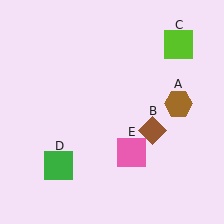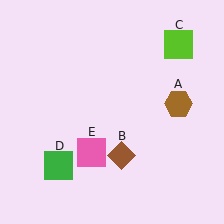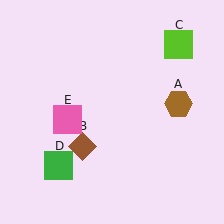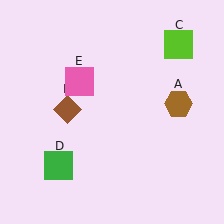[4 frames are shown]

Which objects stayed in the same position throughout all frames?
Brown hexagon (object A) and lime square (object C) and green square (object D) remained stationary.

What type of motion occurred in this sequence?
The brown diamond (object B), pink square (object E) rotated clockwise around the center of the scene.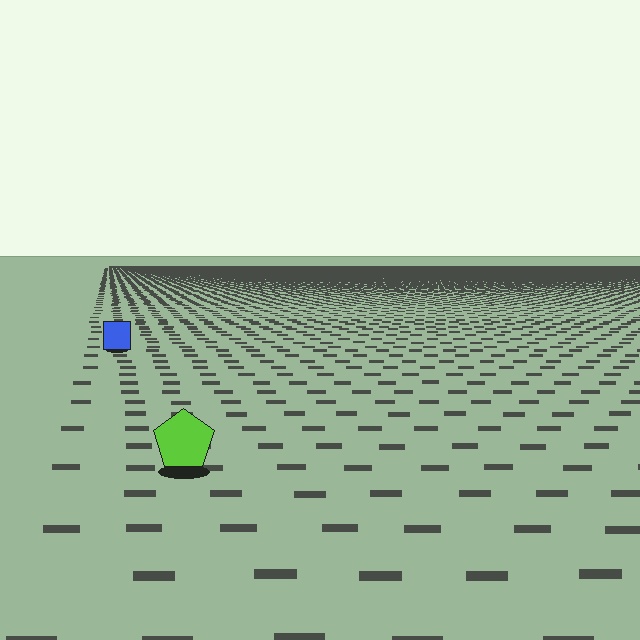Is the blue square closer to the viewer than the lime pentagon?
No. The lime pentagon is closer — you can tell from the texture gradient: the ground texture is coarser near it.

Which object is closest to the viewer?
The lime pentagon is closest. The texture marks near it are larger and more spread out.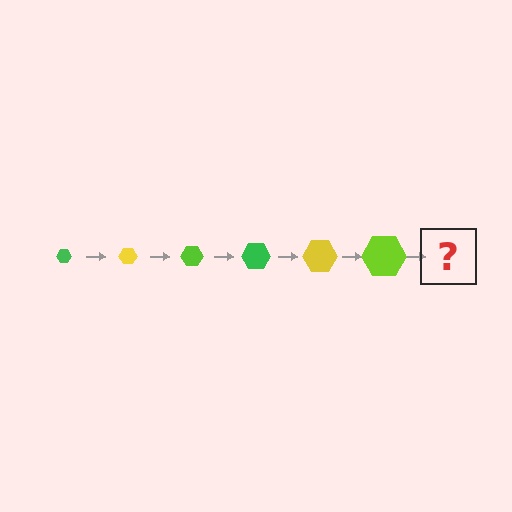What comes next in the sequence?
The next element should be a green hexagon, larger than the previous one.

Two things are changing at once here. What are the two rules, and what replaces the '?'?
The two rules are that the hexagon grows larger each step and the color cycles through green, yellow, and lime. The '?' should be a green hexagon, larger than the previous one.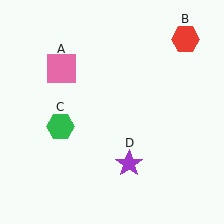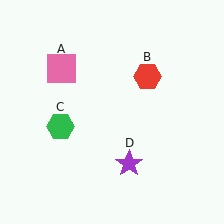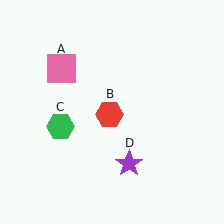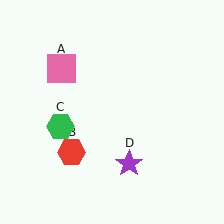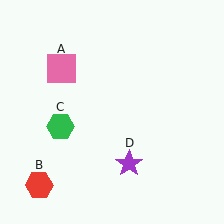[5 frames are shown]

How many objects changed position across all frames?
1 object changed position: red hexagon (object B).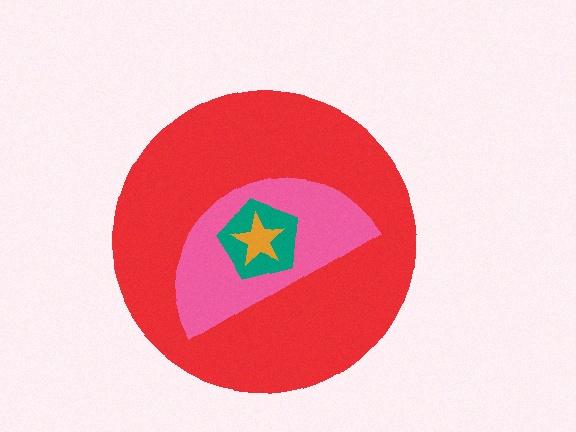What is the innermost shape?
The orange star.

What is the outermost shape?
The red circle.